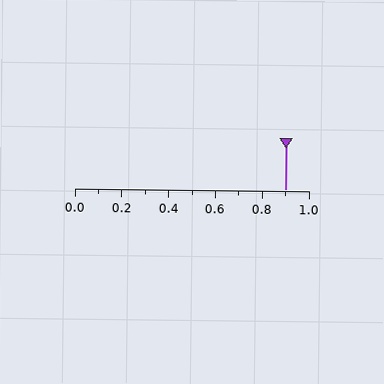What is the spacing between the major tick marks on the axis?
The major ticks are spaced 0.2 apart.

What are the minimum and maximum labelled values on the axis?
The axis runs from 0.0 to 1.0.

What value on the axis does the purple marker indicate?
The marker indicates approximately 0.9.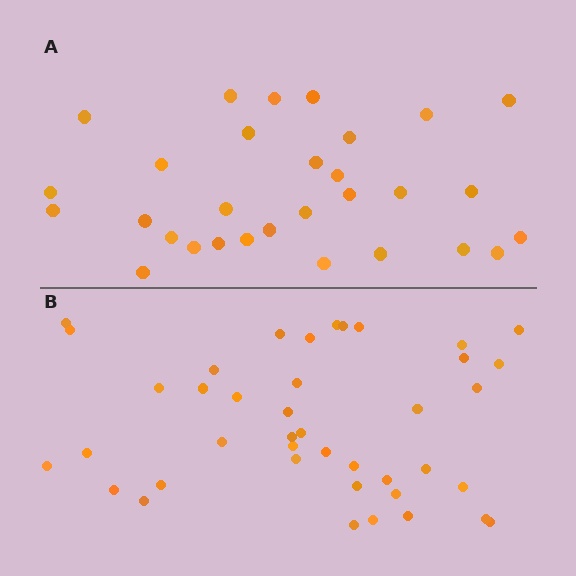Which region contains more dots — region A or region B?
Region B (the bottom region) has more dots.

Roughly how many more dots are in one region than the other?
Region B has roughly 12 or so more dots than region A.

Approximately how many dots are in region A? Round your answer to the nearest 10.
About 30 dots.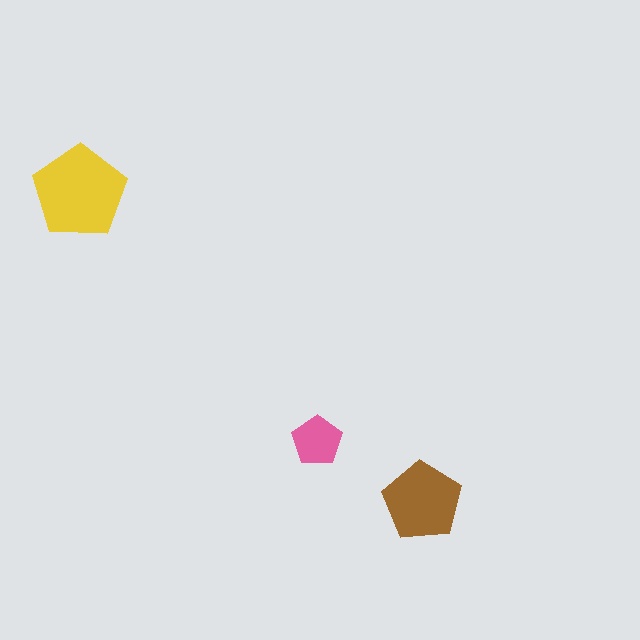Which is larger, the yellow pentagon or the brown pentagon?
The yellow one.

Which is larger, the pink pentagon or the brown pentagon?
The brown one.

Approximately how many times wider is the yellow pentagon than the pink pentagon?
About 2 times wider.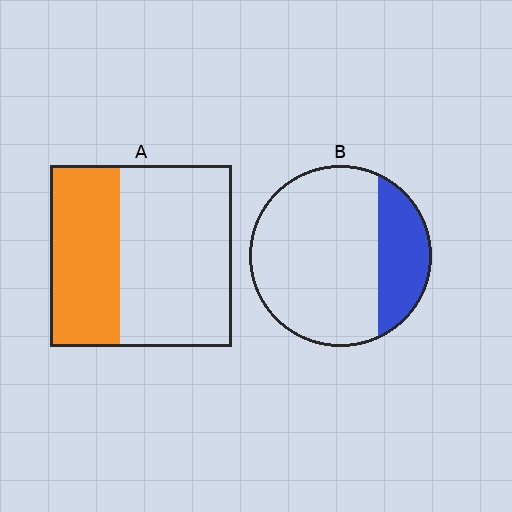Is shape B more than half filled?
No.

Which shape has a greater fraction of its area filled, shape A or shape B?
Shape A.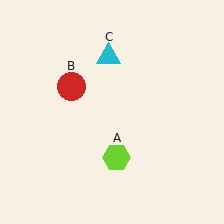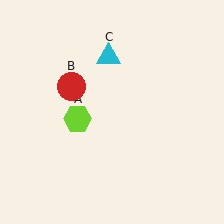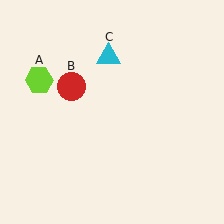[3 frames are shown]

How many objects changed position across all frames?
1 object changed position: lime hexagon (object A).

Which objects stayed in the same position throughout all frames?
Red circle (object B) and cyan triangle (object C) remained stationary.